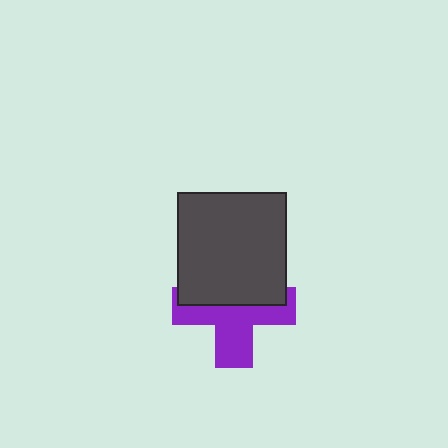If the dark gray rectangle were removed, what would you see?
You would see the complete purple cross.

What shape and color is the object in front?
The object in front is a dark gray rectangle.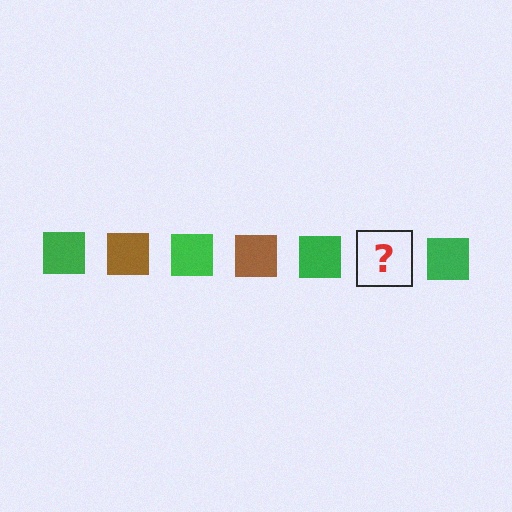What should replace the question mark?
The question mark should be replaced with a brown square.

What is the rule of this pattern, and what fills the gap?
The rule is that the pattern cycles through green, brown squares. The gap should be filled with a brown square.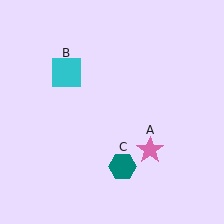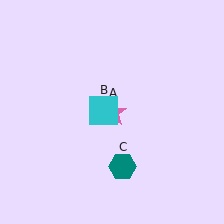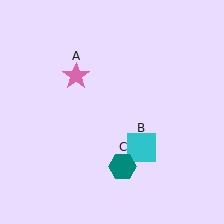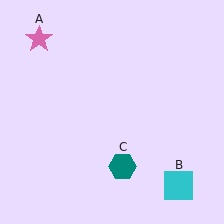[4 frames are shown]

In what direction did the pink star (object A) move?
The pink star (object A) moved up and to the left.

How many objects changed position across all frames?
2 objects changed position: pink star (object A), cyan square (object B).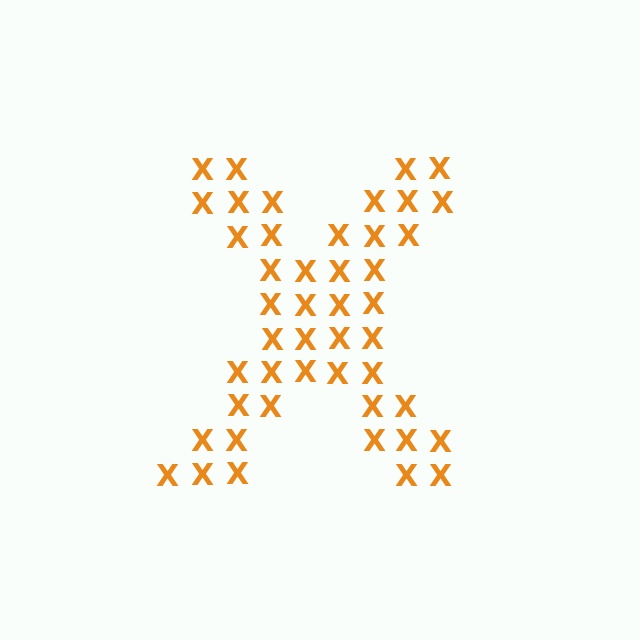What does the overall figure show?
The overall figure shows the letter X.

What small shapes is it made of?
It is made of small letter X's.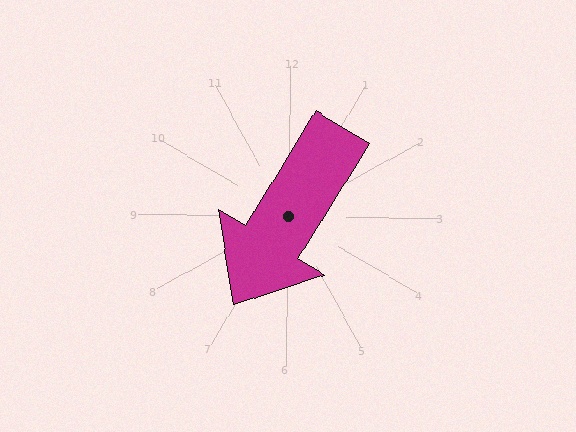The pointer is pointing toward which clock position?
Roughly 7 o'clock.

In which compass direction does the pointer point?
Southwest.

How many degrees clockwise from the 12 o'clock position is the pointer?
Approximately 211 degrees.